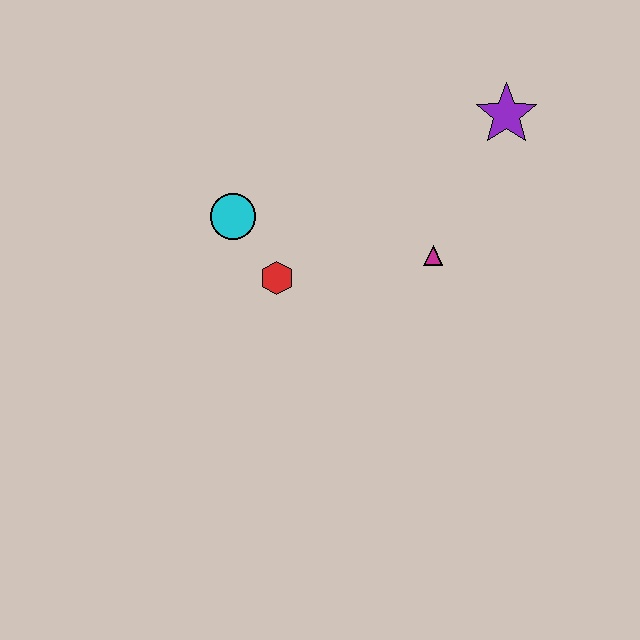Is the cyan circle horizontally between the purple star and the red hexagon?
No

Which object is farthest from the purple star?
The cyan circle is farthest from the purple star.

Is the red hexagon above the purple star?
No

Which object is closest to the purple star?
The magenta triangle is closest to the purple star.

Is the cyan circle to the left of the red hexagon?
Yes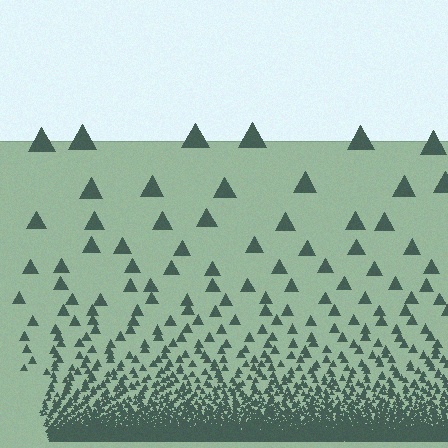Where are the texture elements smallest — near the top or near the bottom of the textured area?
Near the bottom.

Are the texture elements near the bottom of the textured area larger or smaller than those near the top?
Smaller. The gradient is inverted — elements near the bottom are smaller and denser.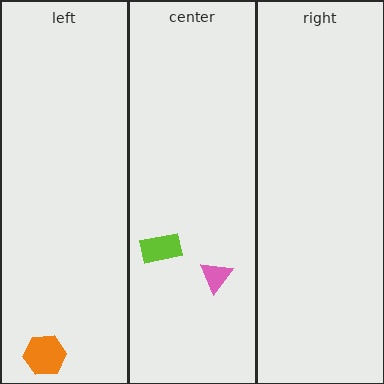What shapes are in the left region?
The orange hexagon.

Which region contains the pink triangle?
The center region.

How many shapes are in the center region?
2.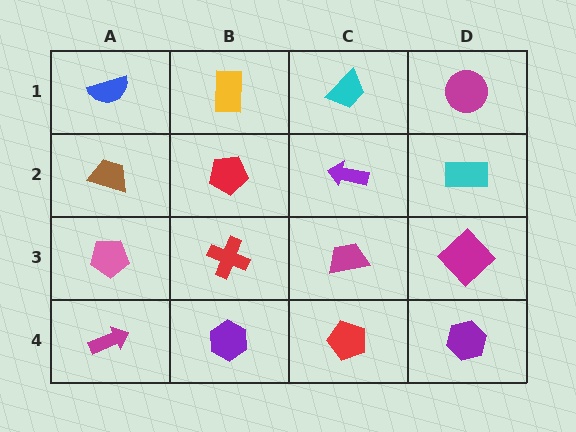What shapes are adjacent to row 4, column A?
A pink pentagon (row 3, column A), a purple hexagon (row 4, column B).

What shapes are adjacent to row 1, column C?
A purple arrow (row 2, column C), a yellow rectangle (row 1, column B), a magenta circle (row 1, column D).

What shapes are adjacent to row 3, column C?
A purple arrow (row 2, column C), a red pentagon (row 4, column C), a red cross (row 3, column B), a magenta diamond (row 3, column D).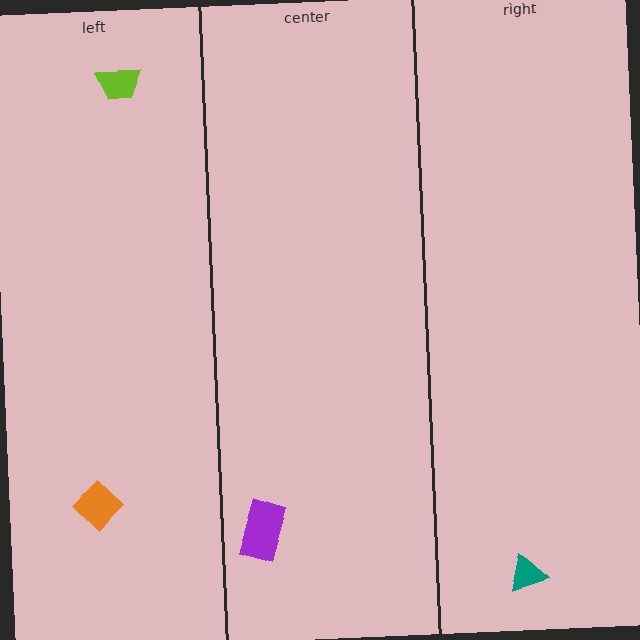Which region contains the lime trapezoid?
The left region.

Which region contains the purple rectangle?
The center region.